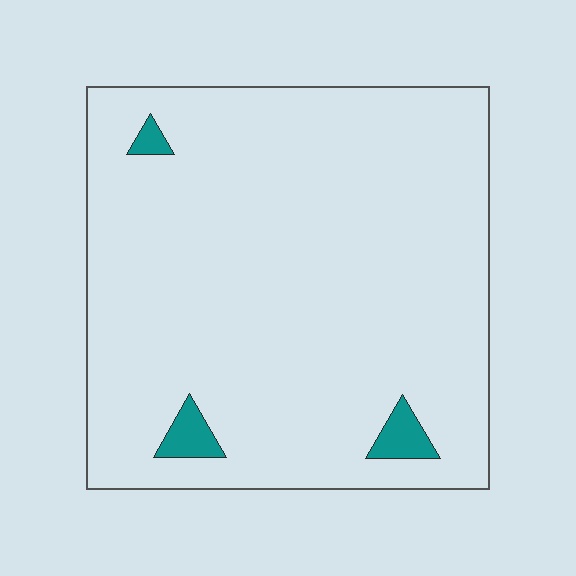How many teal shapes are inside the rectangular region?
3.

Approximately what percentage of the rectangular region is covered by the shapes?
Approximately 5%.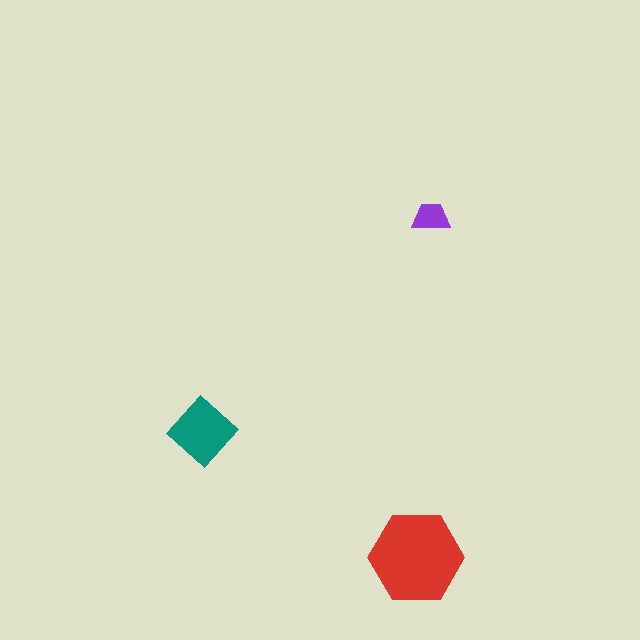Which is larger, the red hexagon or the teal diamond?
The red hexagon.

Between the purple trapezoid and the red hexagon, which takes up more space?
The red hexagon.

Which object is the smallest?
The purple trapezoid.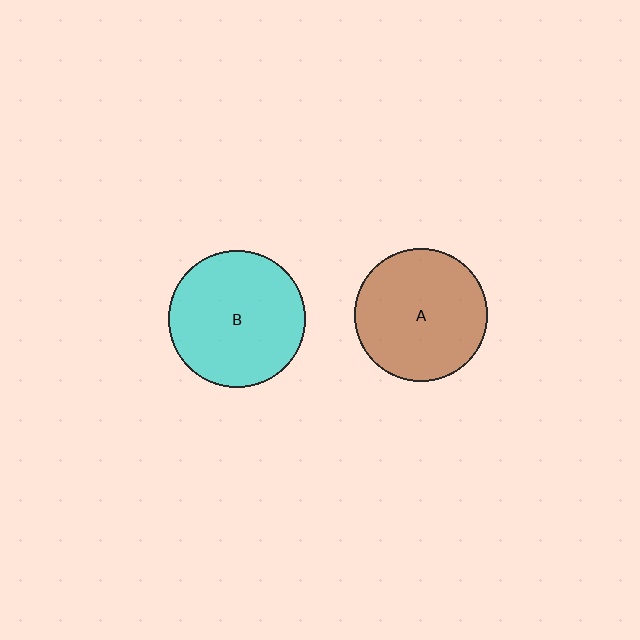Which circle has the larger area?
Circle B (cyan).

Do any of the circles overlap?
No, none of the circles overlap.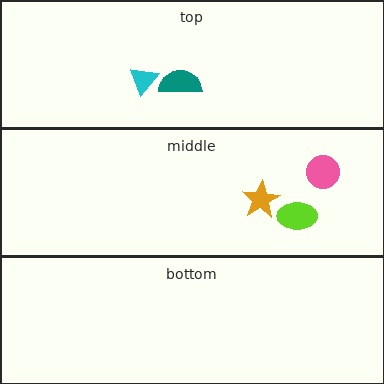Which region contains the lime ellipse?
The middle region.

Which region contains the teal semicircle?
The top region.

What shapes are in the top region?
The cyan triangle, the teal semicircle.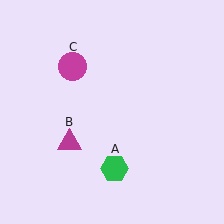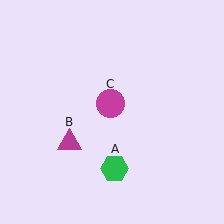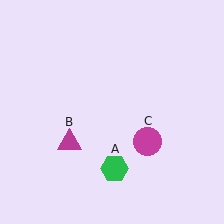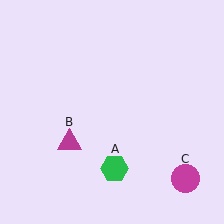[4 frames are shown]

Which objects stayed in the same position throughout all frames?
Green hexagon (object A) and magenta triangle (object B) remained stationary.